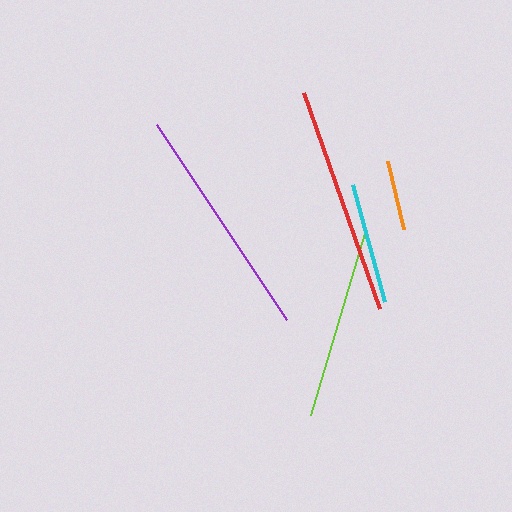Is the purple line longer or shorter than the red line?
The purple line is longer than the red line.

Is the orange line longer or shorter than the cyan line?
The cyan line is longer than the orange line.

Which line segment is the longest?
The purple line is the longest at approximately 234 pixels.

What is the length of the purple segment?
The purple segment is approximately 234 pixels long.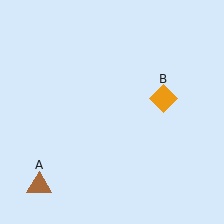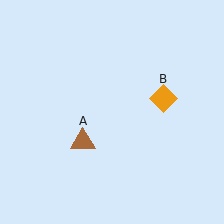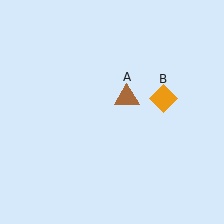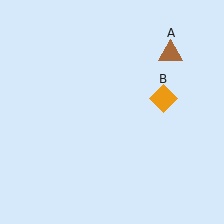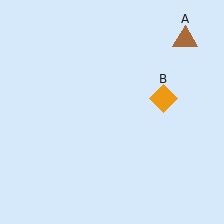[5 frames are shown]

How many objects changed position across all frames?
1 object changed position: brown triangle (object A).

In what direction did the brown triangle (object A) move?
The brown triangle (object A) moved up and to the right.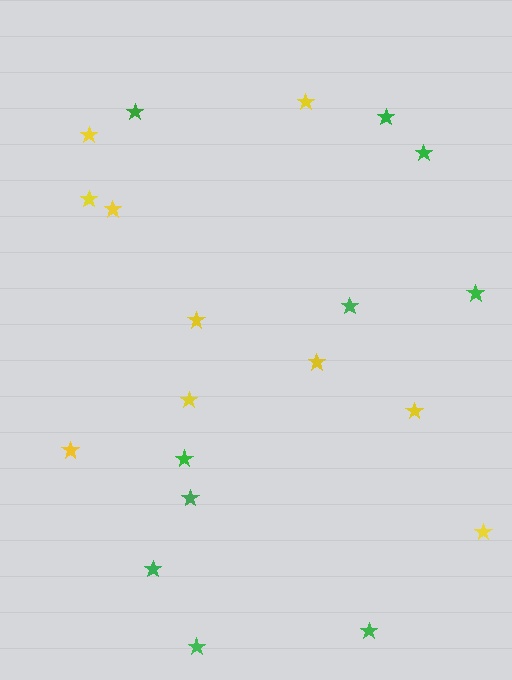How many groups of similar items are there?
There are 2 groups: one group of yellow stars (10) and one group of green stars (10).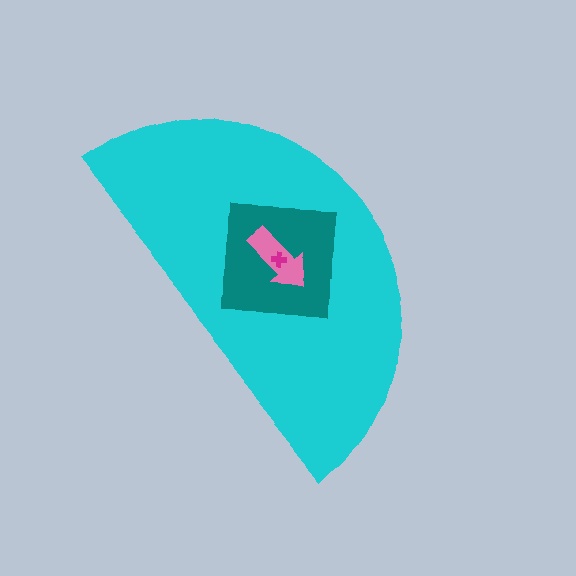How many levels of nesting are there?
4.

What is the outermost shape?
The cyan semicircle.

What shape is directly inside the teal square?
The pink arrow.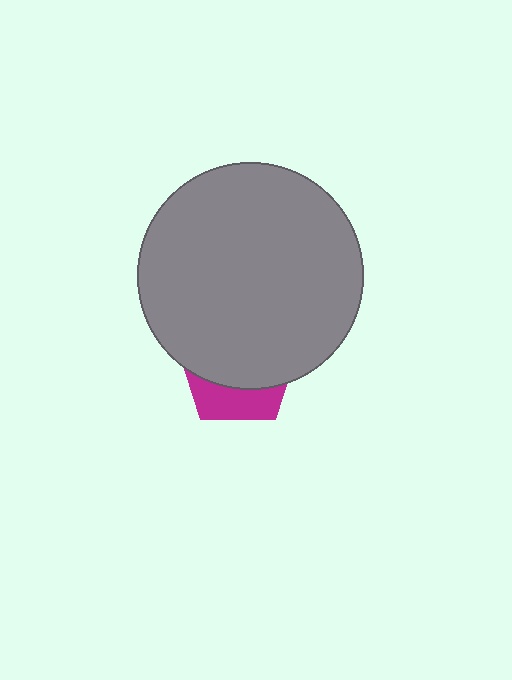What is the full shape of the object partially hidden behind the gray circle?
The partially hidden object is a magenta pentagon.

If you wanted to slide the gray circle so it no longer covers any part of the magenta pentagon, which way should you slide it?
Slide it up — that is the most direct way to separate the two shapes.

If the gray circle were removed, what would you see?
You would see the complete magenta pentagon.